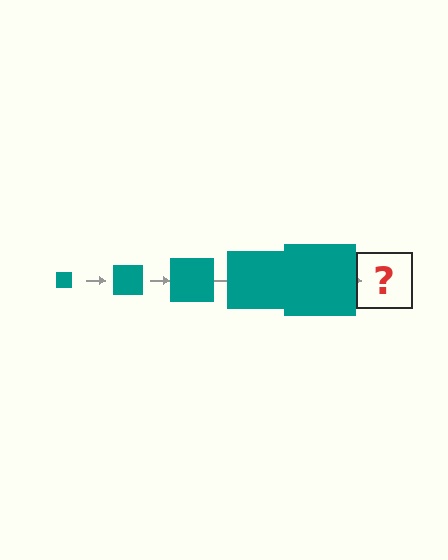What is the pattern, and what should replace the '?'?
The pattern is that the square gets progressively larger each step. The '?' should be a teal square, larger than the previous one.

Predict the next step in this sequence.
The next step is a teal square, larger than the previous one.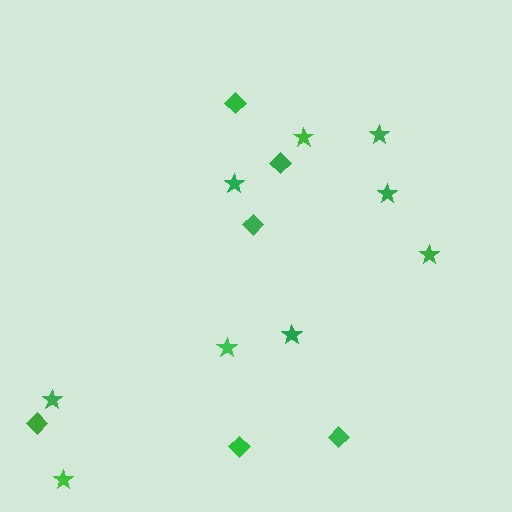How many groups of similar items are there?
There are 2 groups: one group of diamonds (6) and one group of stars (9).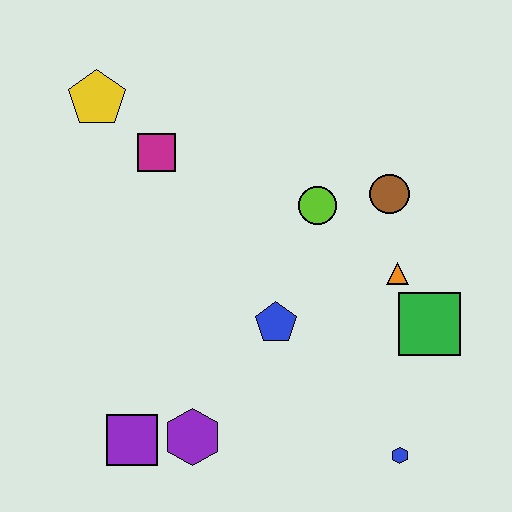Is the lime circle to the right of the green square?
No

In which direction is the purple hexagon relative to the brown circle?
The purple hexagon is below the brown circle.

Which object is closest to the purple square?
The purple hexagon is closest to the purple square.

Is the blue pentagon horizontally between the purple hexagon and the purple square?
No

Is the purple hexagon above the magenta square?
No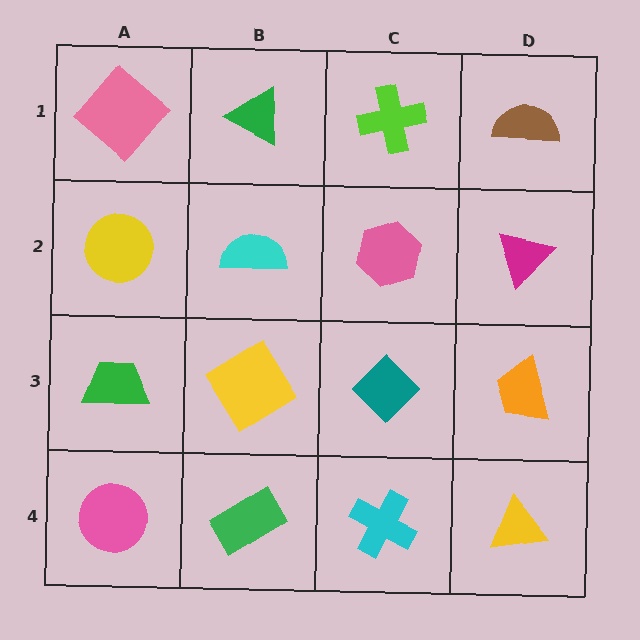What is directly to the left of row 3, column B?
A green trapezoid.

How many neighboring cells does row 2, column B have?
4.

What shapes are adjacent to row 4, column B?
A yellow diamond (row 3, column B), a pink circle (row 4, column A), a cyan cross (row 4, column C).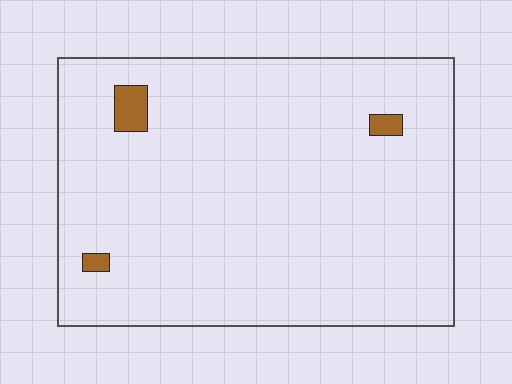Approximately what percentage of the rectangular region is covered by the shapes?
Approximately 5%.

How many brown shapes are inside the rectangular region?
3.